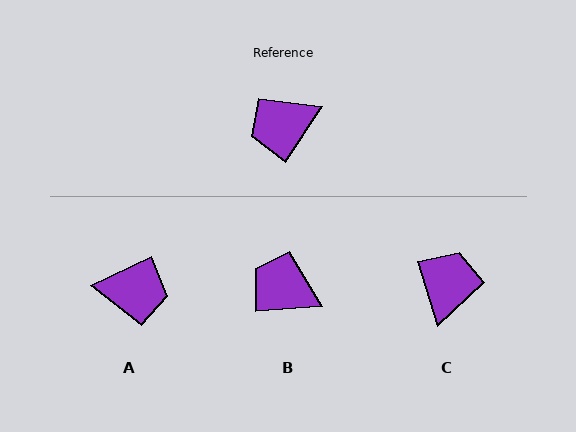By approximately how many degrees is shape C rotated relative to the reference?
Approximately 130 degrees clockwise.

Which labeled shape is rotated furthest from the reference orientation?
A, about 149 degrees away.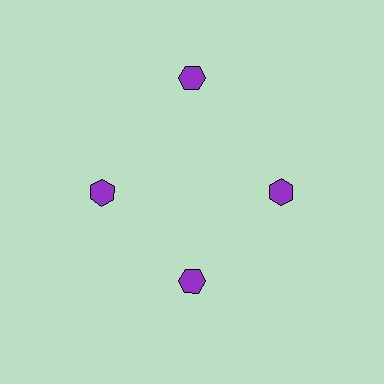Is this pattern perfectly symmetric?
No. The 4 purple hexagons are arranged in a ring, but one element near the 12 o'clock position is pushed outward from the center, breaking the 4-fold rotational symmetry.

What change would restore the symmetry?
The symmetry would be restored by moving it inward, back onto the ring so that all 4 hexagons sit at equal angles and equal distance from the center.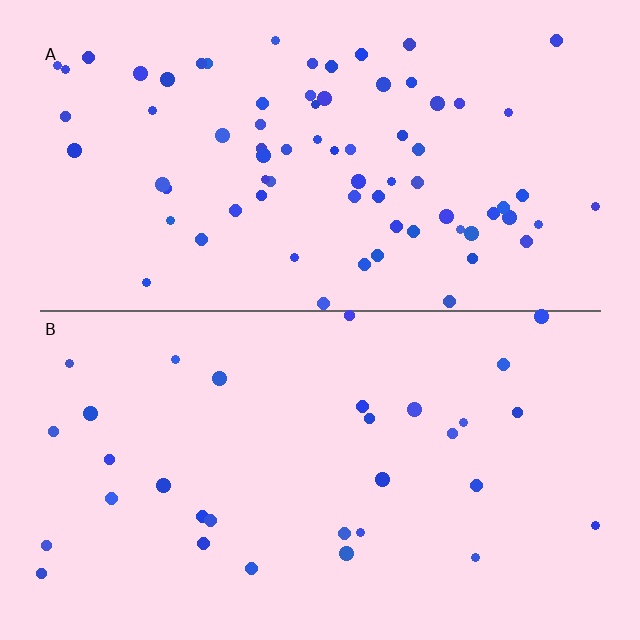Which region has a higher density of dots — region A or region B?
A (the top).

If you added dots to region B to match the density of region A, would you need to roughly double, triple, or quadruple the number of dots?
Approximately double.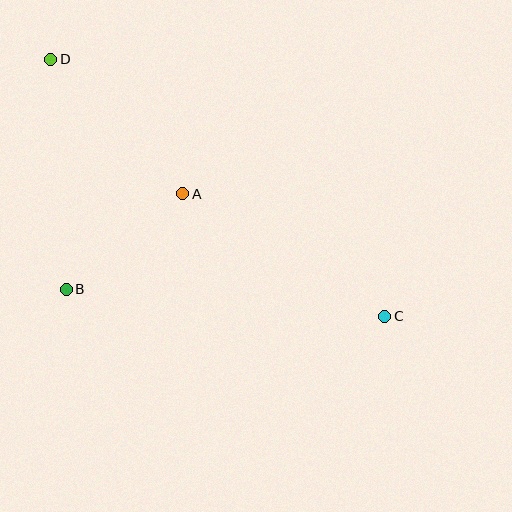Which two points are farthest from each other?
Points C and D are farthest from each other.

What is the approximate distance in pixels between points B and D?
The distance between B and D is approximately 230 pixels.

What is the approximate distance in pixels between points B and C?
The distance between B and C is approximately 320 pixels.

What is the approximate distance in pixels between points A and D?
The distance between A and D is approximately 188 pixels.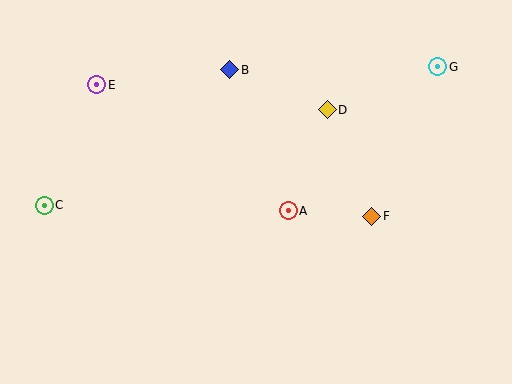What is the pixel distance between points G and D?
The distance between G and D is 119 pixels.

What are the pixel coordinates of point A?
Point A is at (288, 211).